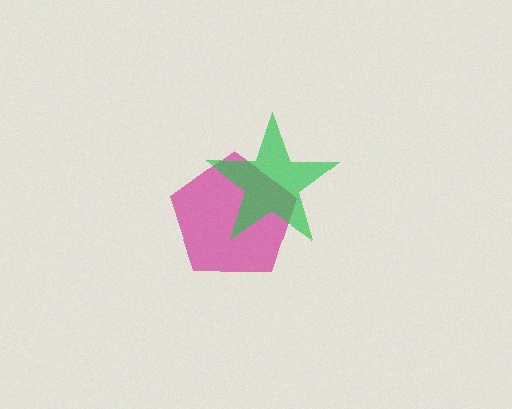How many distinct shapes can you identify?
There are 2 distinct shapes: a magenta pentagon, a green star.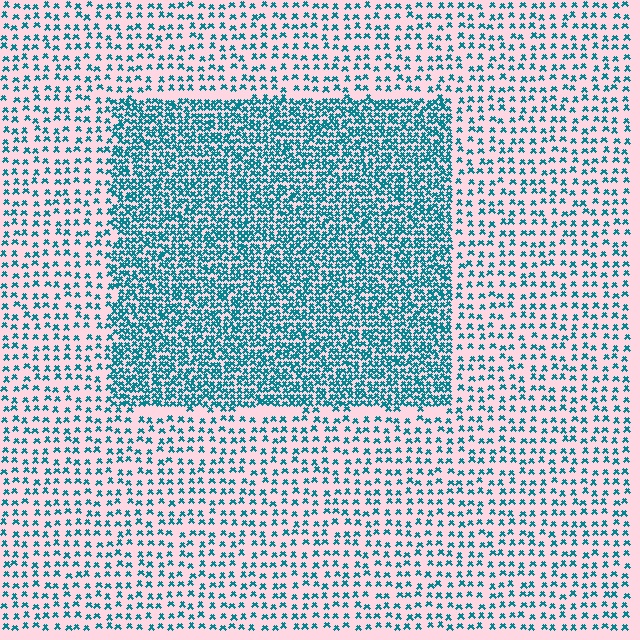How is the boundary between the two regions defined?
The boundary is defined by a change in element density (approximately 2.5x ratio). All elements are the same color, size, and shape.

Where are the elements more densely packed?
The elements are more densely packed inside the rectangle boundary.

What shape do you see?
I see a rectangle.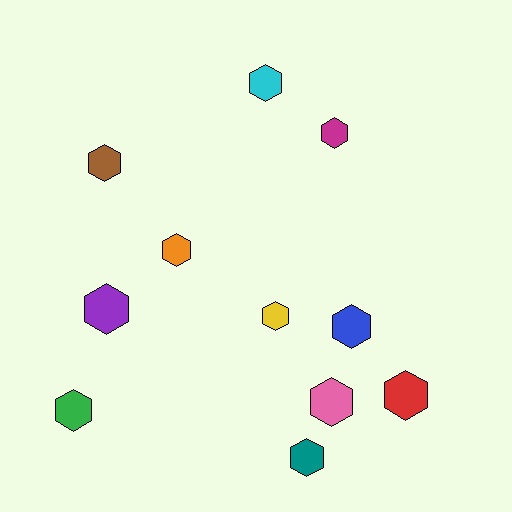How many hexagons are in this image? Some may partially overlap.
There are 11 hexagons.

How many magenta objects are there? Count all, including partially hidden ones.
There is 1 magenta object.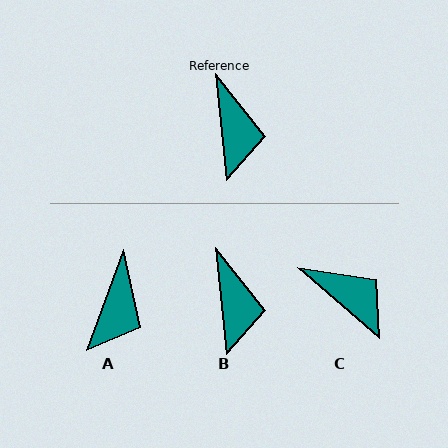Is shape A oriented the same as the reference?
No, it is off by about 26 degrees.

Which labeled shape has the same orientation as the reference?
B.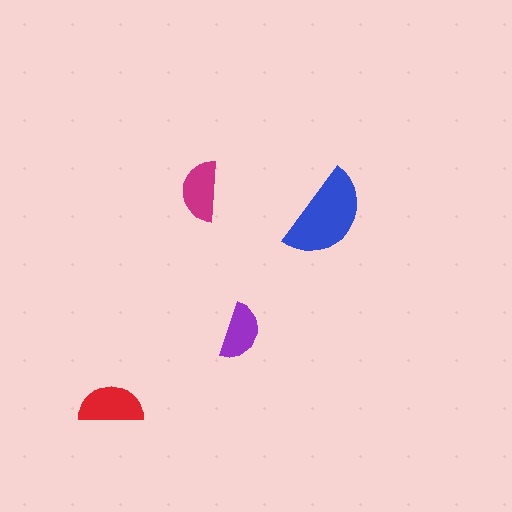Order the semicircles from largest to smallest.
the blue one, the red one, the magenta one, the purple one.